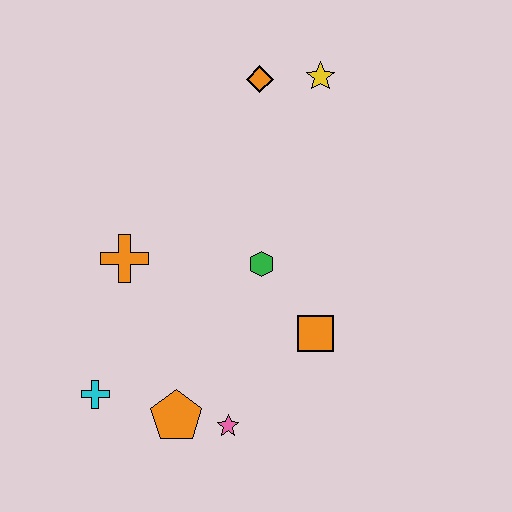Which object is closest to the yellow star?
The orange diamond is closest to the yellow star.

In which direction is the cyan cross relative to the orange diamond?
The cyan cross is below the orange diamond.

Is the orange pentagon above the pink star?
Yes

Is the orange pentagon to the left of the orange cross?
No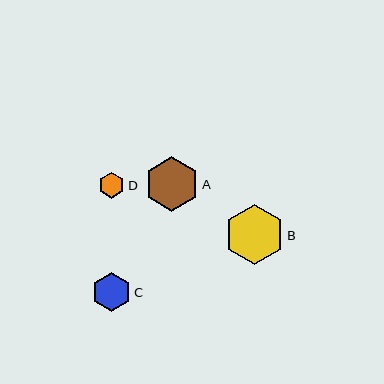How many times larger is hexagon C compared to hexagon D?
Hexagon C is approximately 1.5 times the size of hexagon D.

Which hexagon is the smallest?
Hexagon D is the smallest with a size of approximately 26 pixels.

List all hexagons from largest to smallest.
From largest to smallest: B, A, C, D.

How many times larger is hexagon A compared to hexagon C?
Hexagon A is approximately 1.4 times the size of hexagon C.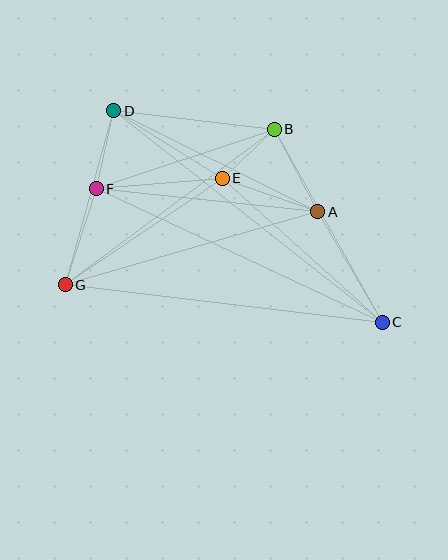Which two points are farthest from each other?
Points C and D are farthest from each other.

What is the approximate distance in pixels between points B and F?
The distance between B and F is approximately 188 pixels.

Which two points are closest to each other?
Points B and E are closest to each other.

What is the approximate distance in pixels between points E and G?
The distance between E and G is approximately 190 pixels.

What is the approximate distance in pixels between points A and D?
The distance between A and D is approximately 228 pixels.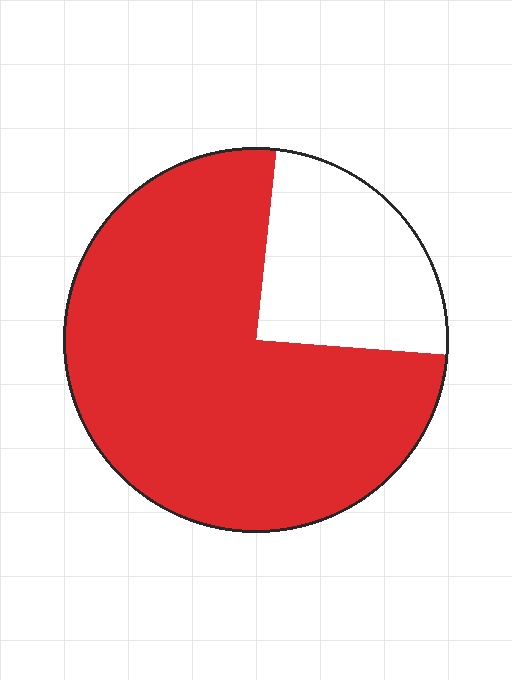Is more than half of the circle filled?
Yes.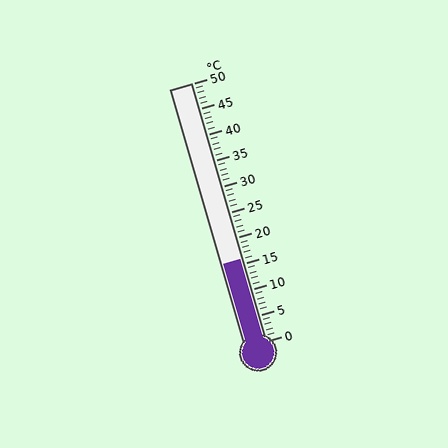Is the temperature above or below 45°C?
The temperature is below 45°C.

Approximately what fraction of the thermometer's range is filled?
The thermometer is filled to approximately 30% of its range.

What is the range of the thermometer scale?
The thermometer scale ranges from 0°C to 50°C.